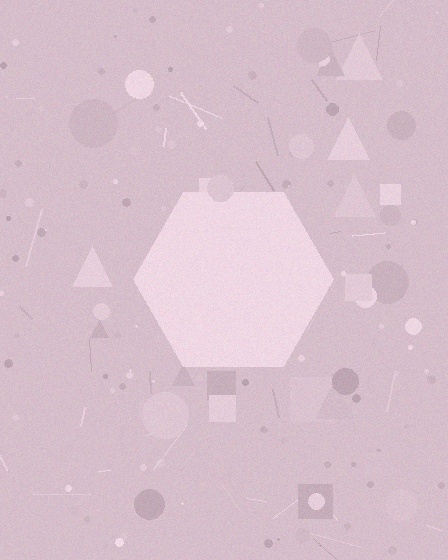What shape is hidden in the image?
A hexagon is hidden in the image.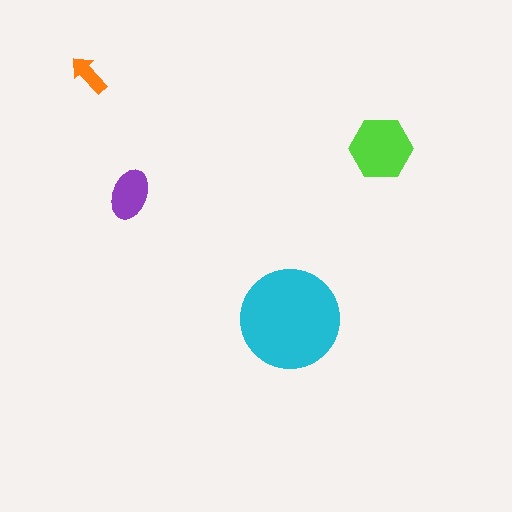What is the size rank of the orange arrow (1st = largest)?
4th.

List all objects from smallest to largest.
The orange arrow, the purple ellipse, the lime hexagon, the cyan circle.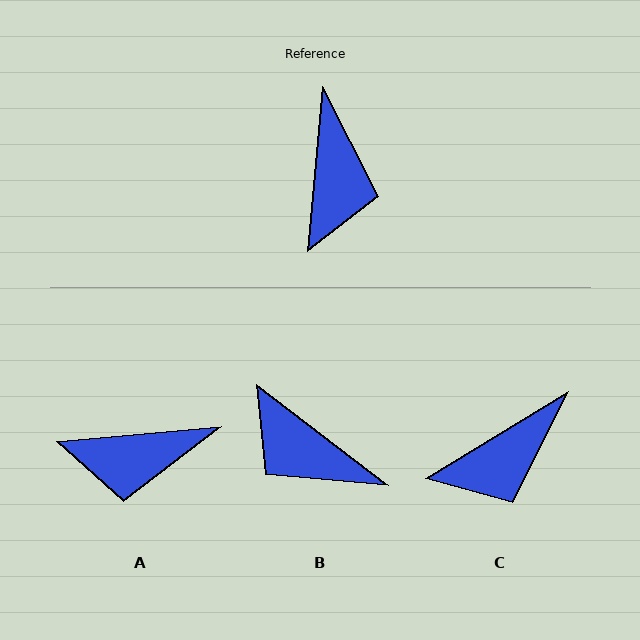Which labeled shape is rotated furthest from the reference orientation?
B, about 122 degrees away.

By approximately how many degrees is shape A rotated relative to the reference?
Approximately 79 degrees clockwise.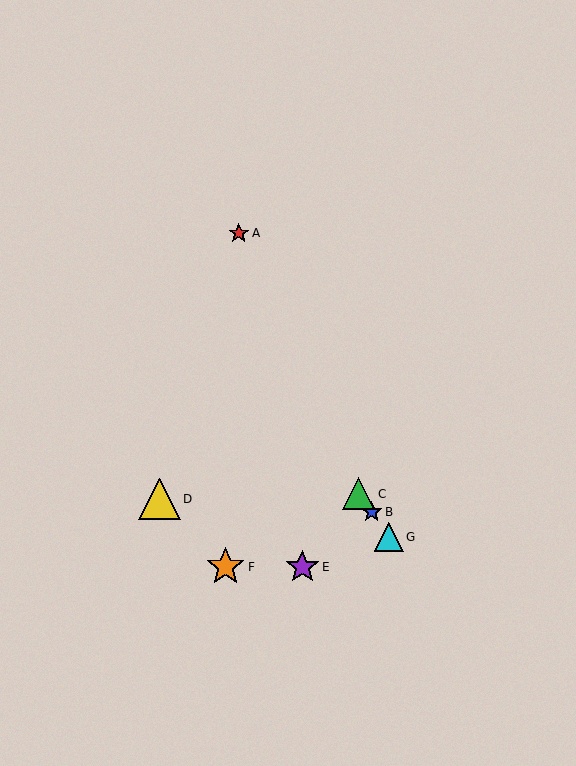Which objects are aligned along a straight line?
Objects B, C, G are aligned along a straight line.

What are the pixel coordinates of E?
Object E is at (302, 567).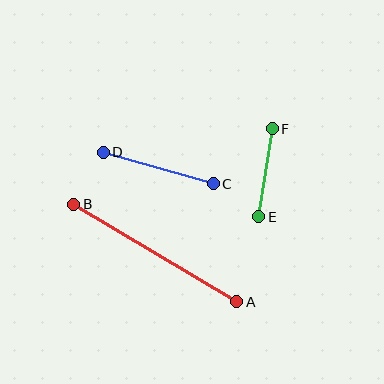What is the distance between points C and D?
The distance is approximately 115 pixels.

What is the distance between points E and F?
The distance is approximately 89 pixels.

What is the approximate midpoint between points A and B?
The midpoint is at approximately (155, 253) pixels.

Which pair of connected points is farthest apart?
Points A and B are farthest apart.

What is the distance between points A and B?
The distance is approximately 190 pixels.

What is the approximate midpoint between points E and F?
The midpoint is at approximately (266, 173) pixels.